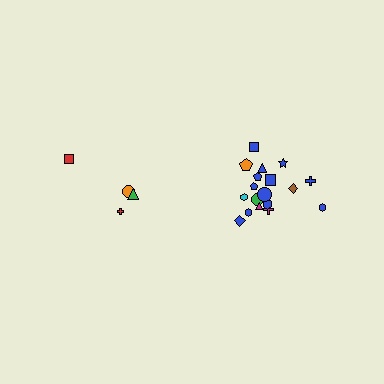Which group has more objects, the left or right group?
The right group.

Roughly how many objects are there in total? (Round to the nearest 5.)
Roughly 20 objects in total.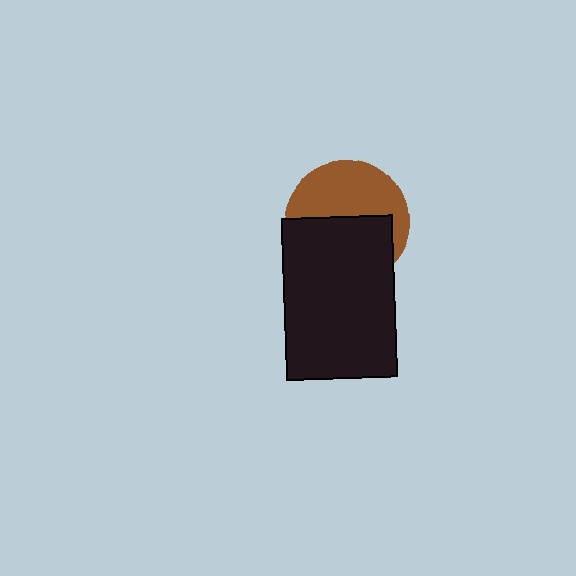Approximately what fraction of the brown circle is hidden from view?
Roughly 53% of the brown circle is hidden behind the black rectangle.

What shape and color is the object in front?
The object in front is a black rectangle.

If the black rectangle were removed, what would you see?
You would see the complete brown circle.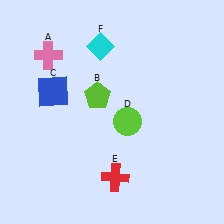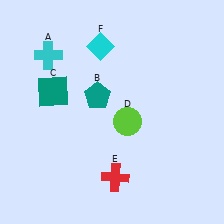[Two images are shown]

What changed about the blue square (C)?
In Image 1, C is blue. In Image 2, it changed to teal.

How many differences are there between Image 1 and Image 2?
There are 3 differences between the two images.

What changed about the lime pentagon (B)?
In Image 1, B is lime. In Image 2, it changed to teal.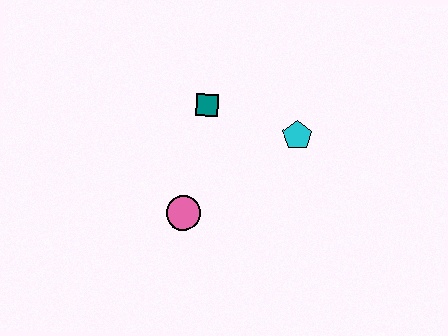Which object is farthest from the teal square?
The pink circle is farthest from the teal square.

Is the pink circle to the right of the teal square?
No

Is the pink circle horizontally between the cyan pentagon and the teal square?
No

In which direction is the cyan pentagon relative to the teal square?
The cyan pentagon is to the right of the teal square.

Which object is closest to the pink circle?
The teal square is closest to the pink circle.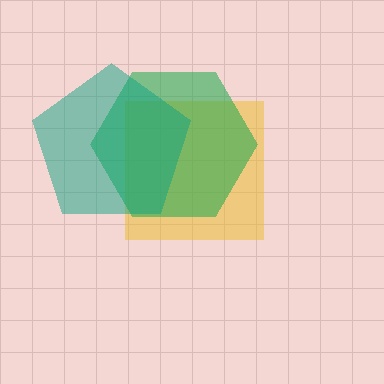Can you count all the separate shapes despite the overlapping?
Yes, there are 3 separate shapes.